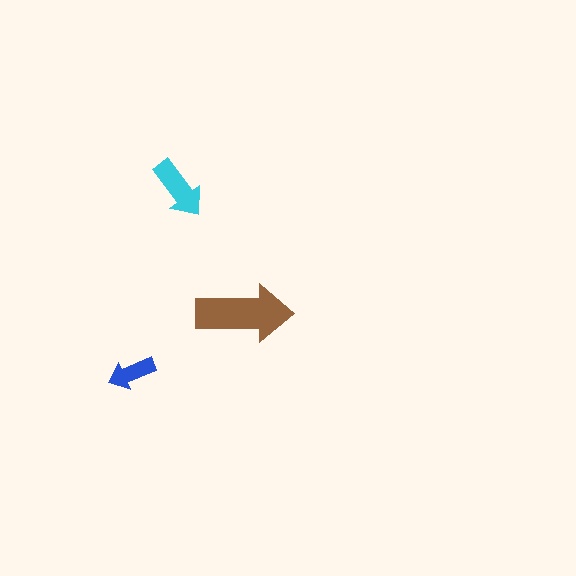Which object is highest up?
The cyan arrow is topmost.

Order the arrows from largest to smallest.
the brown one, the cyan one, the blue one.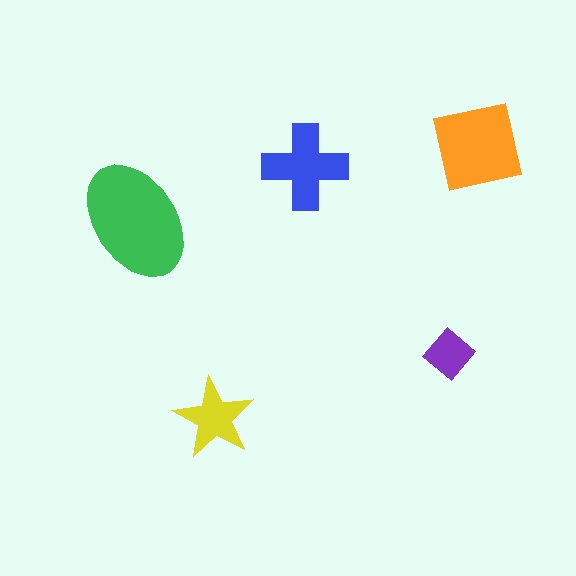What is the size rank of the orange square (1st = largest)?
2nd.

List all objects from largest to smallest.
The green ellipse, the orange square, the blue cross, the yellow star, the purple diamond.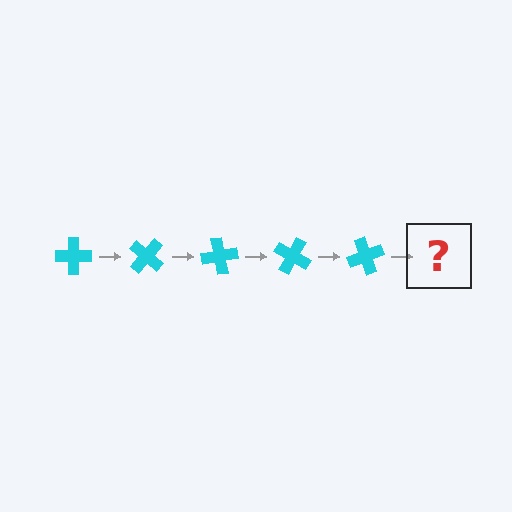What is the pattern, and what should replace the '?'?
The pattern is that the cross rotates 40 degrees each step. The '?' should be a cyan cross rotated 200 degrees.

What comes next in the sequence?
The next element should be a cyan cross rotated 200 degrees.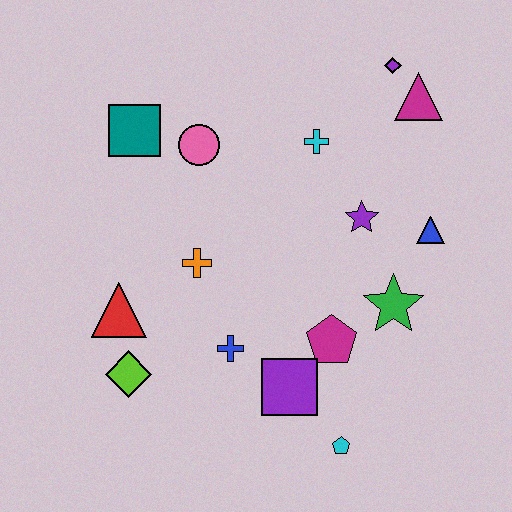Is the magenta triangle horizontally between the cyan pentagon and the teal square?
No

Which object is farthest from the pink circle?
The cyan pentagon is farthest from the pink circle.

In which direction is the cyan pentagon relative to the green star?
The cyan pentagon is below the green star.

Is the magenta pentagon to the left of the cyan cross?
No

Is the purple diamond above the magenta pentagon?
Yes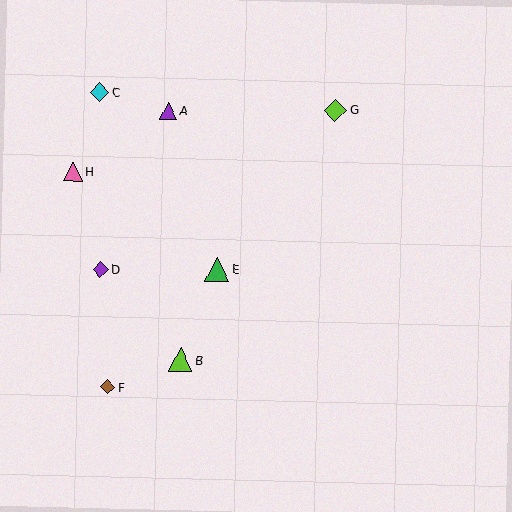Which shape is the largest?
The green triangle (labeled E) is the largest.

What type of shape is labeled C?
Shape C is a cyan diamond.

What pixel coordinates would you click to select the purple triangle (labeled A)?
Click at (168, 111) to select the purple triangle A.